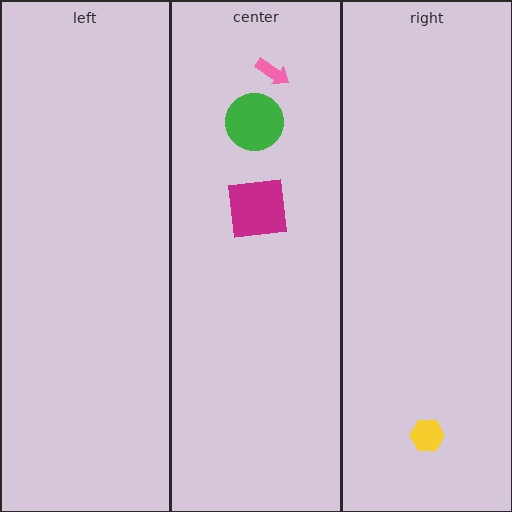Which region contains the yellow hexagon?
The right region.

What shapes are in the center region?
The green circle, the pink arrow, the magenta square.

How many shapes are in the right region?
1.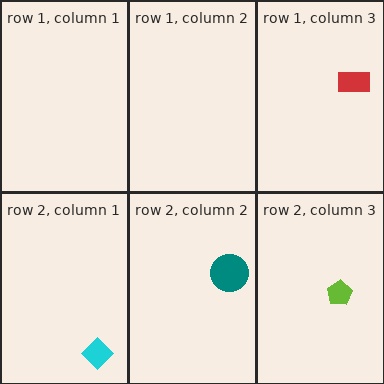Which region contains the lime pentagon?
The row 2, column 3 region.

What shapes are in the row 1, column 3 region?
The red rectangle.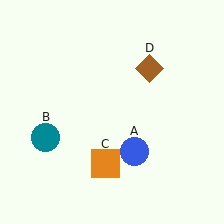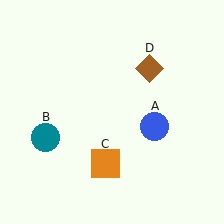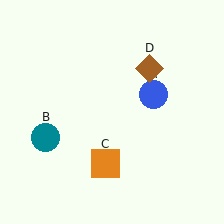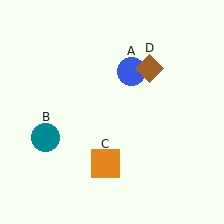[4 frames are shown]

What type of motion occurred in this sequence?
The blue circle (object A) rotated counterclockwise around the center of the scene.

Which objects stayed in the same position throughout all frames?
Teal circle (object B) and orange square (object C) and brown diamond (object D) remained stationary.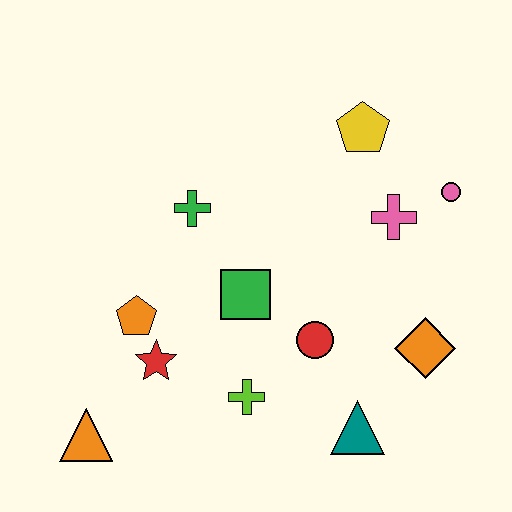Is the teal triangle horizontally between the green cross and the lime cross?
No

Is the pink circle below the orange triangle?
No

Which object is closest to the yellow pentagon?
The pink cross is closest to the yellow pentagon.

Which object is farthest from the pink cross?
The orange triangle is farthest from the pink cross.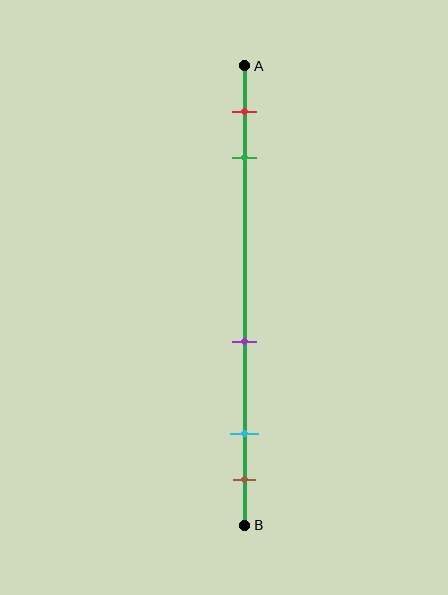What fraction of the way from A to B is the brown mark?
The brown mark is approximately 90% (0.9) of the way from A to B.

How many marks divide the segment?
There are 5 marks dividing the segment.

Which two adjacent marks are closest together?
The cyan and brown marks are the closest adjacent pair.